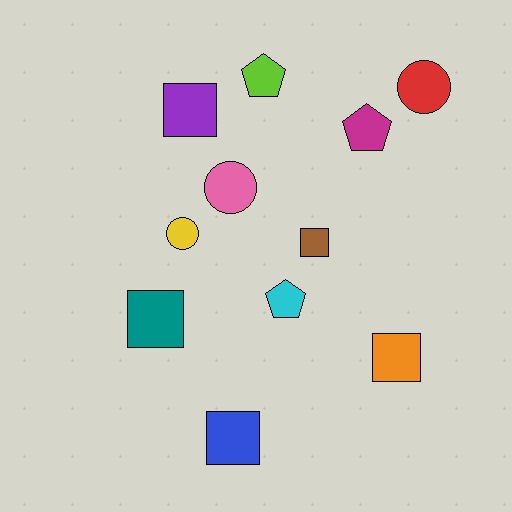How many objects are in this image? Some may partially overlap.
There are 11 objects.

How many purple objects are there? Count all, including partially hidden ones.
There is 1 purple object.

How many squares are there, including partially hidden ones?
There are 5 squares.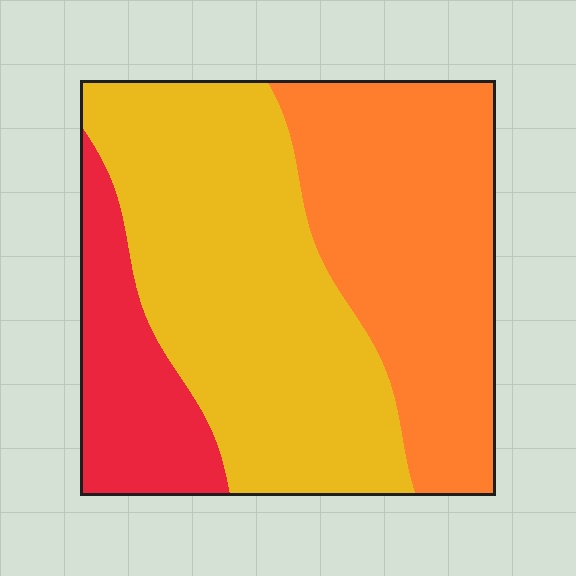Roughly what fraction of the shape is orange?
Orange takes up about three eighths (3/8) of the shape.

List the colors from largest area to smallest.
From largest to smallest: yellow, orange, red.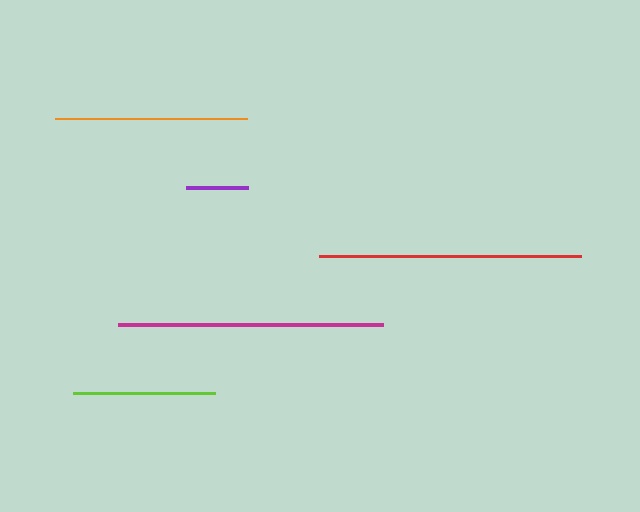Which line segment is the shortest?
The purple line is the shortest at approximately 62 pixels.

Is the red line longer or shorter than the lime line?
The red line is longer than the lime line.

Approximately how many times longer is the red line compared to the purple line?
The red line is approximately 4.2 times the length of the purple line.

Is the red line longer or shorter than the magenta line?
The magenta line is longer than the red line.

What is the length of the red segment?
The red segment is approximately 263 pixels long.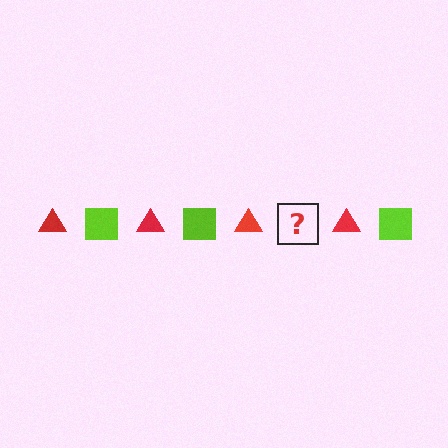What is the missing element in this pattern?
The missing element is a lime square.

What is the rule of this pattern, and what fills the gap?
The rule is that the pattern alternates between red triangle and lime square. The gap should be filled with a lime square.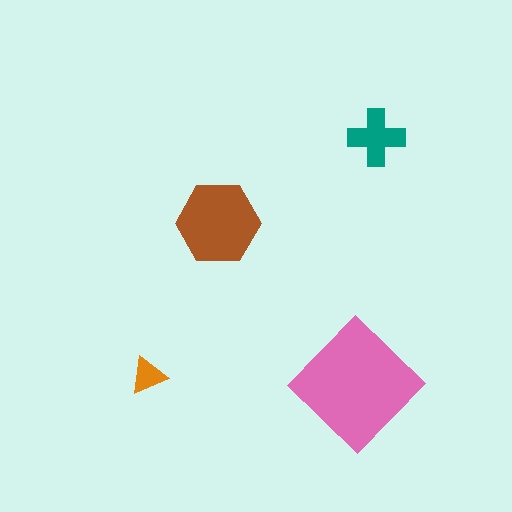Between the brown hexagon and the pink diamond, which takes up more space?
The pink diamond.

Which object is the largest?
The pink diamond.